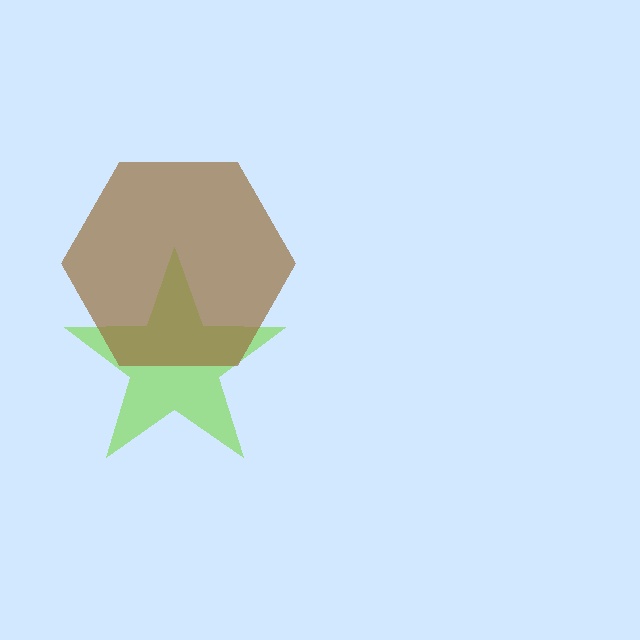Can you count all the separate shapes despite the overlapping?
Yes, there are 2 separate shapes.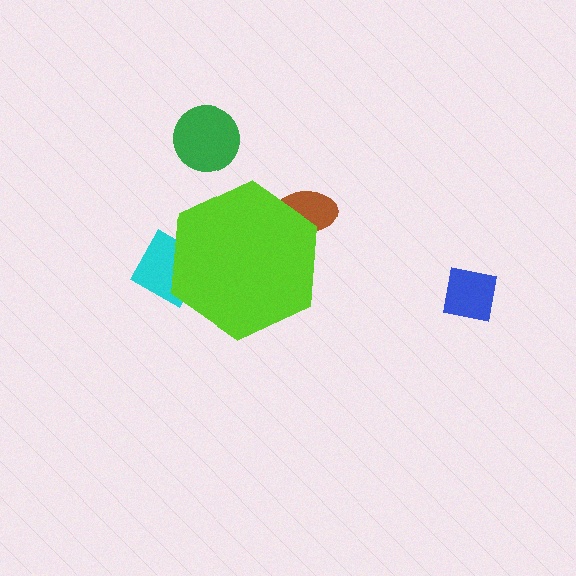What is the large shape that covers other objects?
A lime hexagon.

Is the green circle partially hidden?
No, the green circle is fully visible.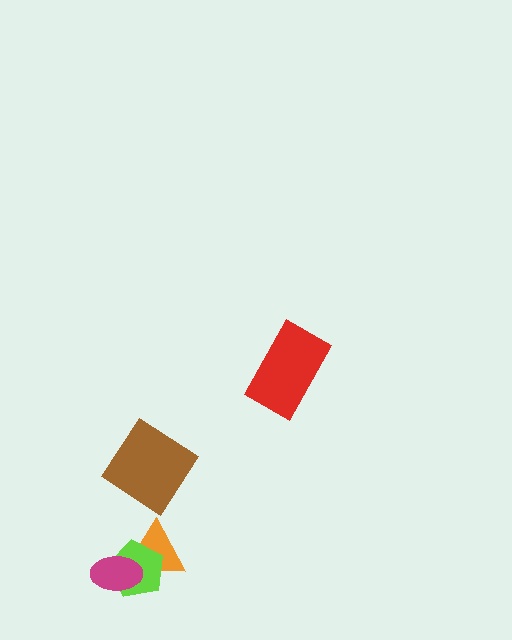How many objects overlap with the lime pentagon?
2 objects overlap with the lime pentagon.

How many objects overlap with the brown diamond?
0 objects overlap with the brown diamond.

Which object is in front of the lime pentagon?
The magenta ellipse is in front of the lime pentagon.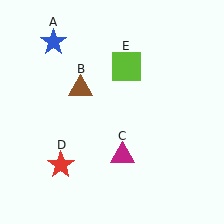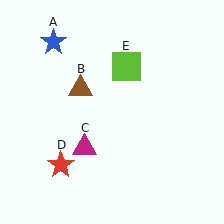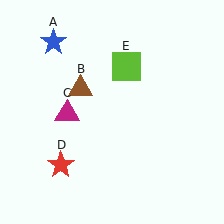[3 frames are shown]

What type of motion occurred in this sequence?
The magenta triangle (object C) rotated clockwise around the center of the scene.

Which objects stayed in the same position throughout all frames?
Blue star (object A) and brown triangle (object B) and red star (object D) and lime square (object E) remained stationary.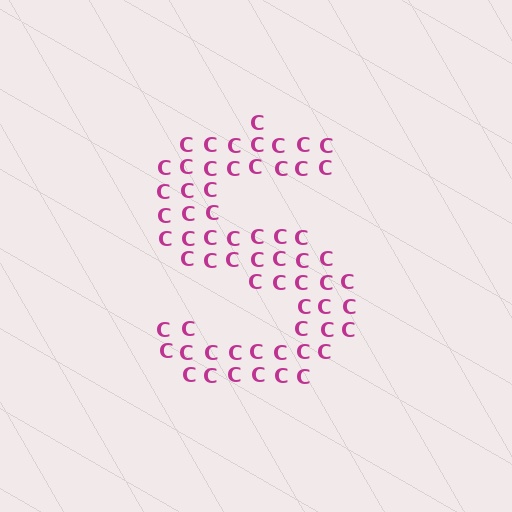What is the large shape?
The large shape is the letter S.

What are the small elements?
The small elements are letter C's.